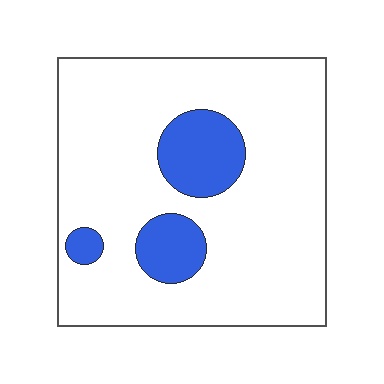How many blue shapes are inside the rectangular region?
3.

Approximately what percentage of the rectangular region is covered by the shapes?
Approximately 15%.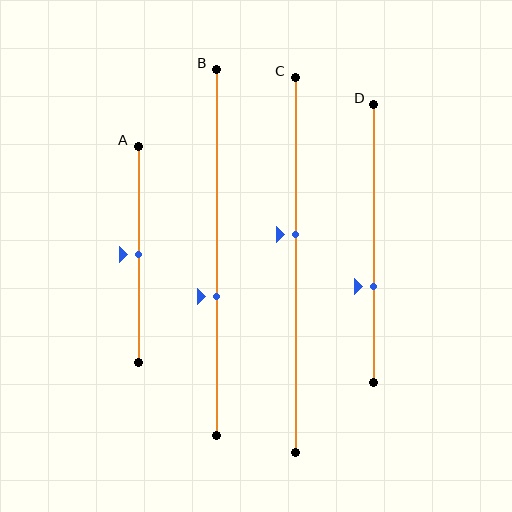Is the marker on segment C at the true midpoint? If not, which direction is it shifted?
No, the marker on segment C is shifted upward by about 8% of the segment length.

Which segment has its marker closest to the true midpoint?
Segment A has its marker closest to the true midpoint.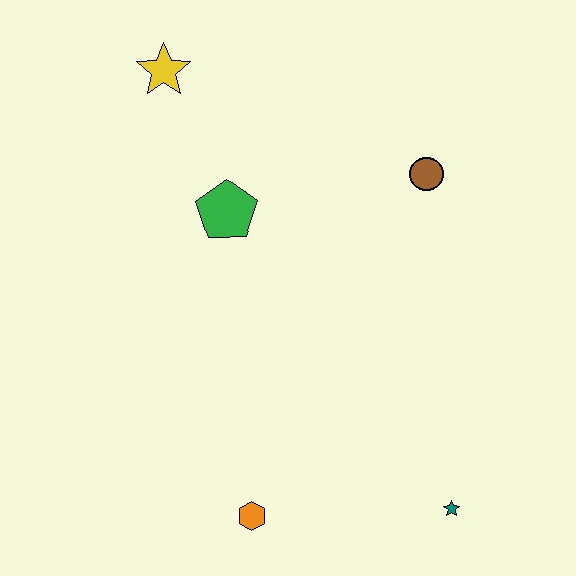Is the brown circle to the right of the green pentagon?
Yes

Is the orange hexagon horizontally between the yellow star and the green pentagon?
No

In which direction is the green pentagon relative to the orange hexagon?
The green pentagon is above the orange hexagon.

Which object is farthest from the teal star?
The yellow star is farthest from the teal star.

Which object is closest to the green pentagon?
The yellow star is closest to the green pentagon.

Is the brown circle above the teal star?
Yes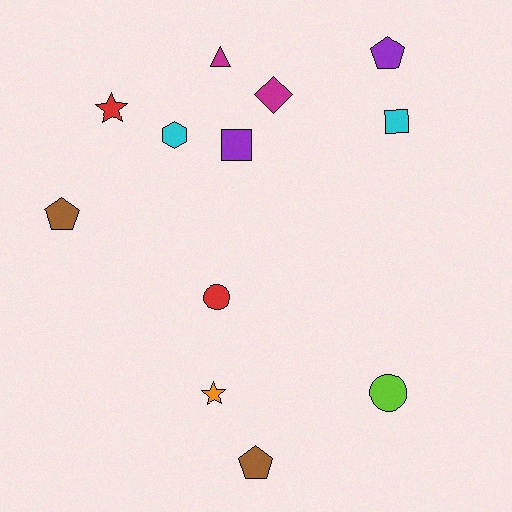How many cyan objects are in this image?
There are 2 cyan objects.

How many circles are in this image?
There are 2 circles.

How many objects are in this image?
There are 12 objects.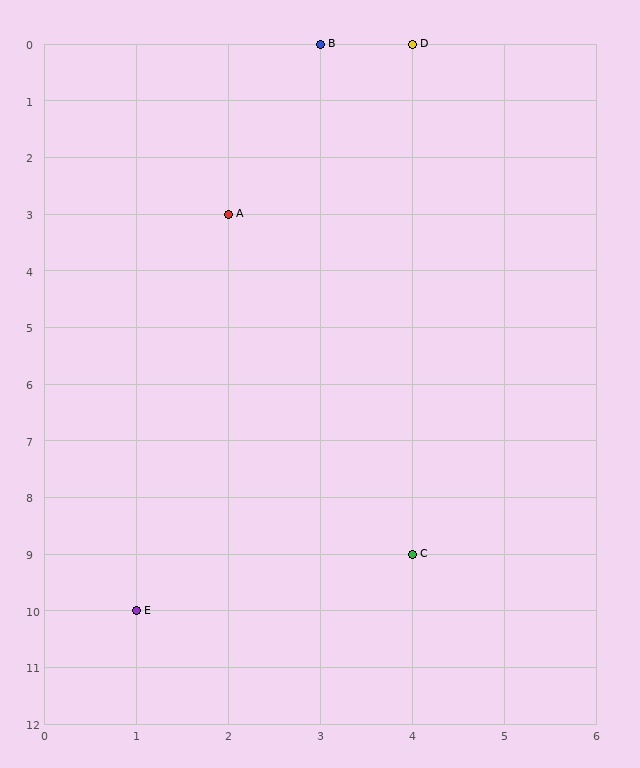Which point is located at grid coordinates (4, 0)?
Point D is at (4, 0).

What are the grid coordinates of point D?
Point D is at grid coordinates (4, 0).